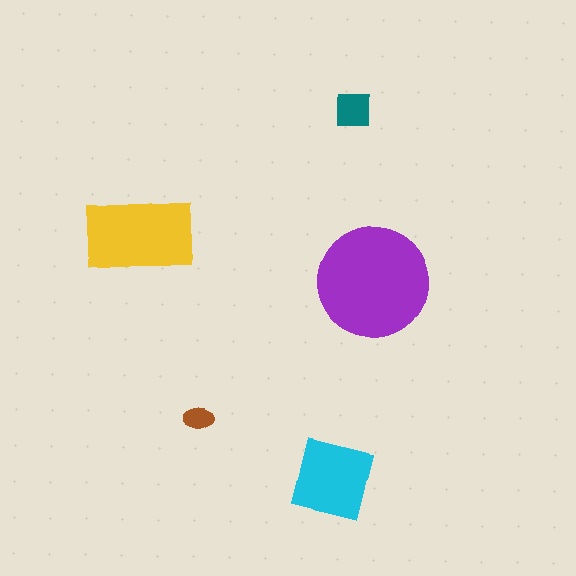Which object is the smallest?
The brown ellipse.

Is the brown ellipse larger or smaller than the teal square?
Smaller.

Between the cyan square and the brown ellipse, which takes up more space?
The cyan square.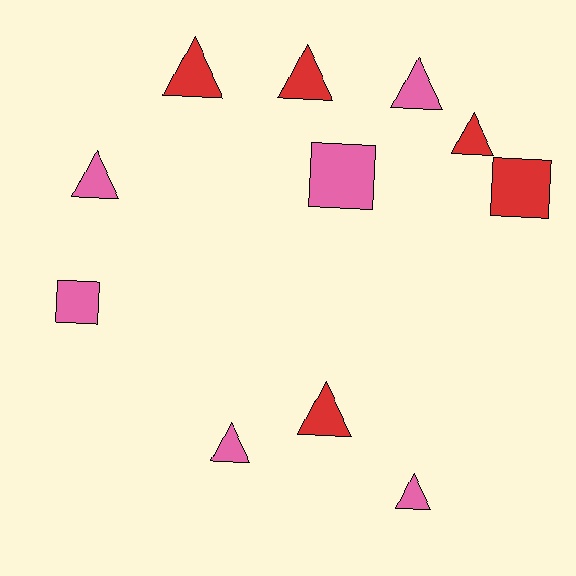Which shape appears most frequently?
Triangle, with 8 objects.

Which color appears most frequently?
Pink, with 6 objects.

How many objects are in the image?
There are 11 objects.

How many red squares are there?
There is 1 red square.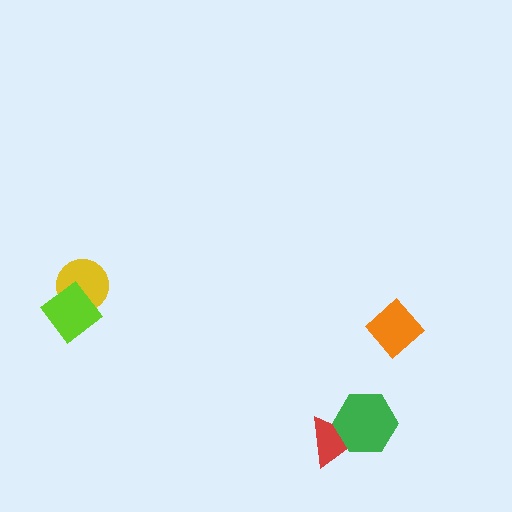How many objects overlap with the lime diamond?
1 object overlaps with the lime diamond.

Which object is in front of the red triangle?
The green hexagon is in front of the red triangle.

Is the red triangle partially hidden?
Yes, it is partially covered by another shape.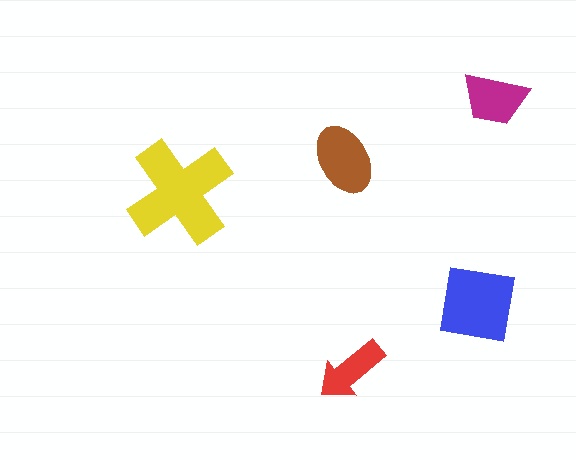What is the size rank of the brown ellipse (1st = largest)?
3rd.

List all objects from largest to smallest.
The yellow cross, the blue square, the brown ellipse, the magenta trapezoid, the red arrow.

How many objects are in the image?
There are 5 objects in the image.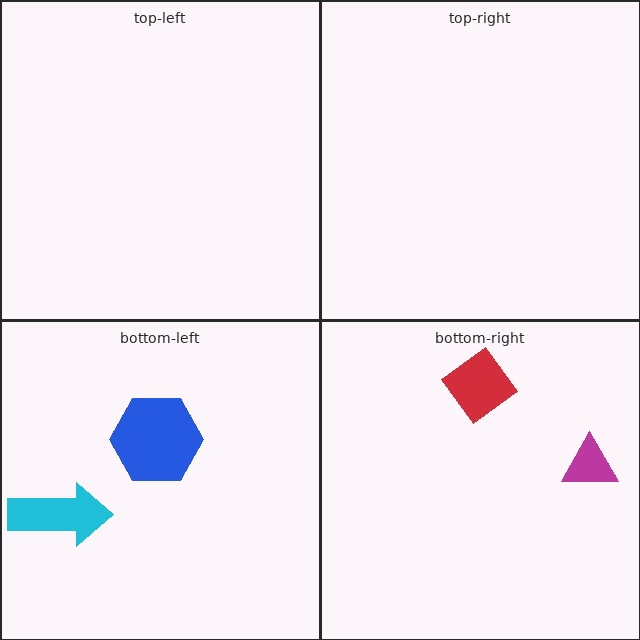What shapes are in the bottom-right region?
The magenta triangle, the red diamond.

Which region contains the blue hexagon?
The bottom-left region.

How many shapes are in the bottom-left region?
2.